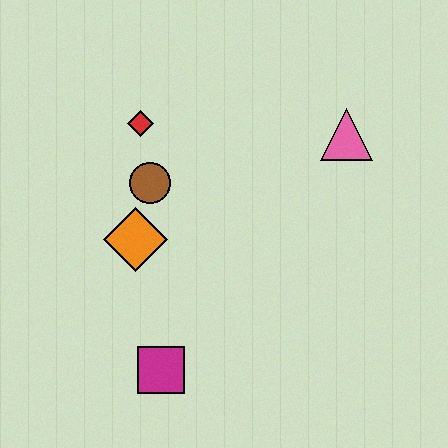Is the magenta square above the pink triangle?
No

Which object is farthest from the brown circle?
The pink triangle is farthest from the brown circle.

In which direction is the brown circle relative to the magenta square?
The brown circle is above the magenta square.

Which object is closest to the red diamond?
The brown circle is closest to the red diamond.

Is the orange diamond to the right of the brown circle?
No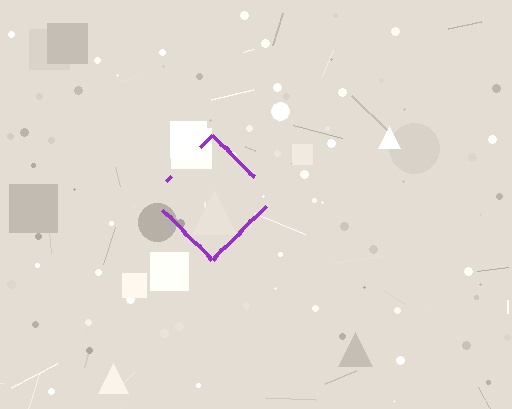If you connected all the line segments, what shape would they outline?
They would outline a diamond.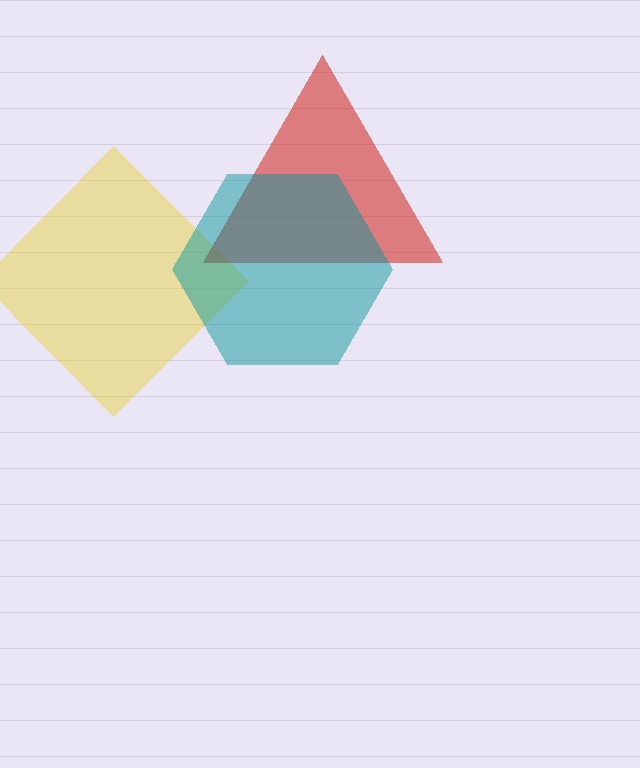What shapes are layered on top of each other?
The layered shapes are: a yellow diamond, a red triangle, a teal hexagon.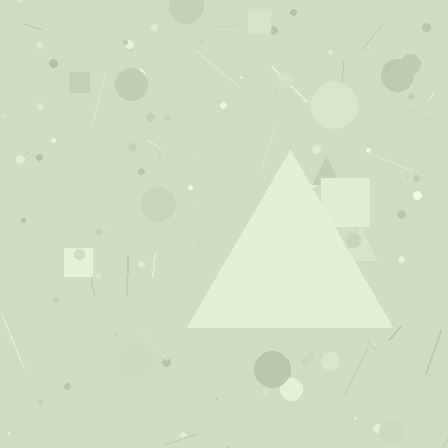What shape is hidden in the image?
A triangle is hidden in the image.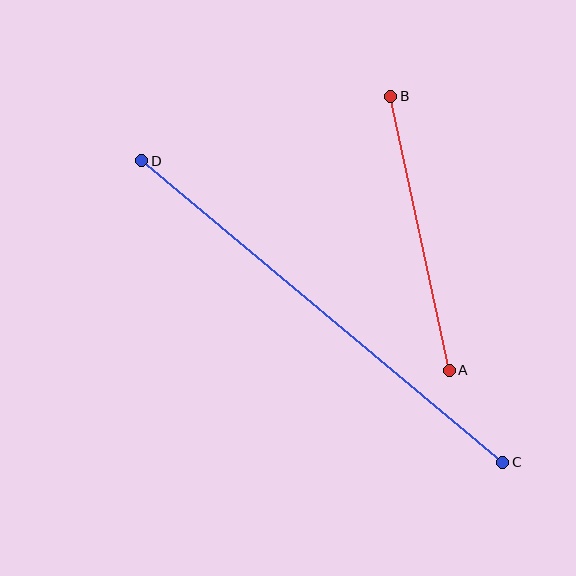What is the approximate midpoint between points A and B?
The midpoint is at approximately (420, 233) pixels.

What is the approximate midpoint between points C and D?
The midpoint is at approximately (322, 311) pixels.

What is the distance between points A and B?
The distance is approximately 280 pixels.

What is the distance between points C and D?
The distance is approximately 471 pixels.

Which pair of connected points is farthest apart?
Points C and D are farthest apart.